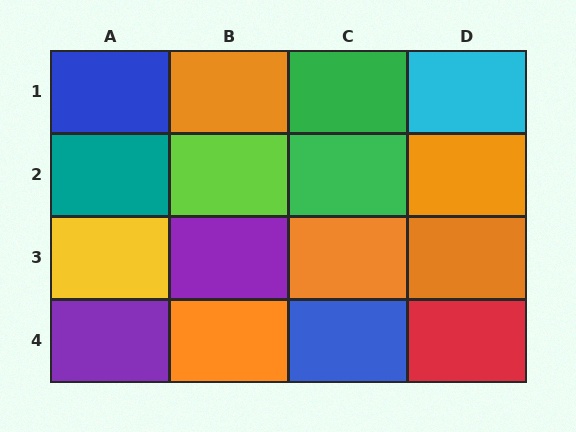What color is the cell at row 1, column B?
Orange.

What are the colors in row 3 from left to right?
Yellow, purple, orange, orange.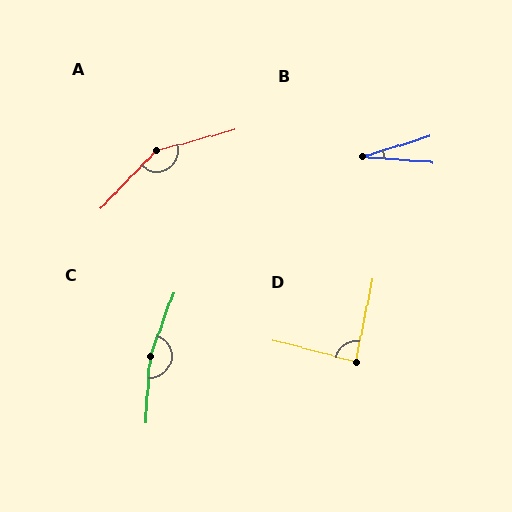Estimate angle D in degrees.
Approximately 86 degrees.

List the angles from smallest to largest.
B (21°), D (86°), A (148°), C (163°).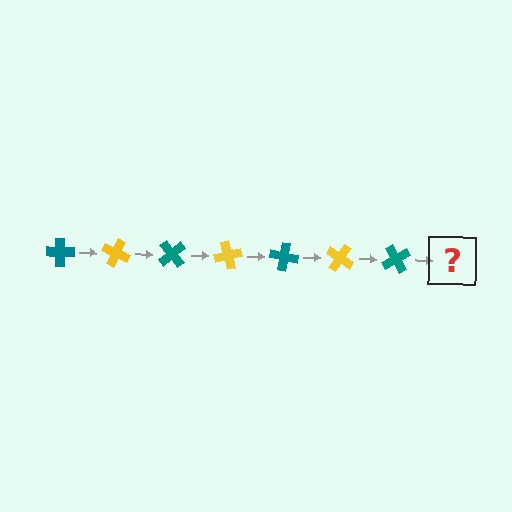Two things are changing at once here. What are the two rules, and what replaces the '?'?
The two rules are that it rotates 25 degrees each step and the color cycles through teal and yellow. The '?' should be a yellow cross, rotated 175 degrees from the start.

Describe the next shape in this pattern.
It should be a yellow cross, rotated 175 degrees from the start.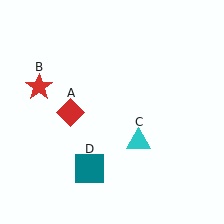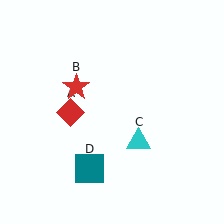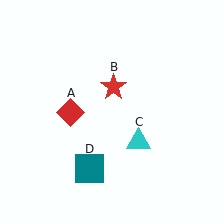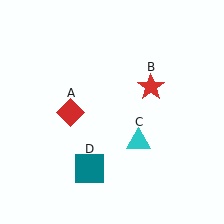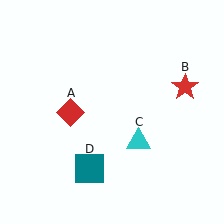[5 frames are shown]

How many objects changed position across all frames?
1 object changed position: red star (object B).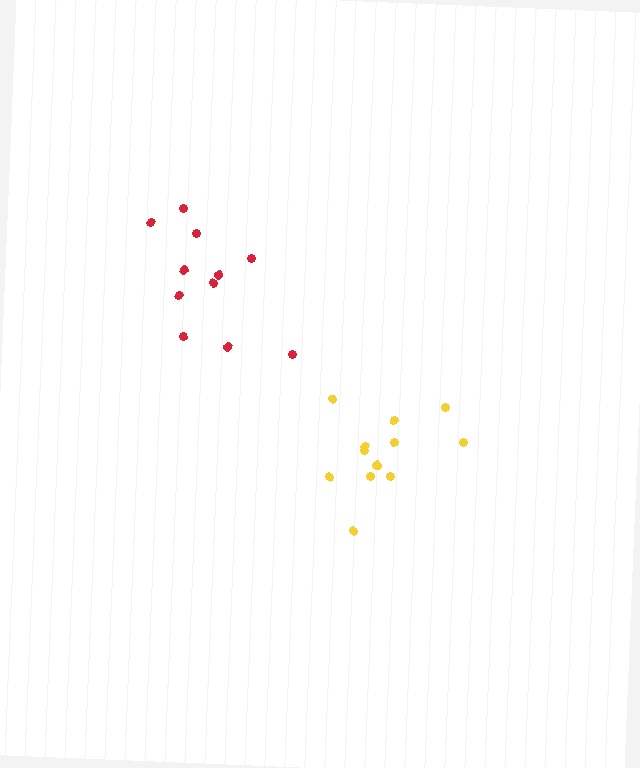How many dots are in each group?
Group 1: 13 dots, Group 2: 11 dots (24 total).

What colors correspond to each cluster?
The clusters are colored: yellow, red.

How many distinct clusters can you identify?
There are 2 distinct clusters.